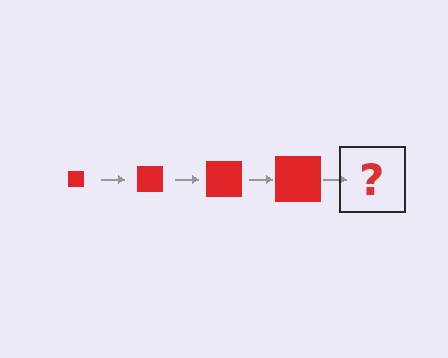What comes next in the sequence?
The next element should be a red square, larger than the previous one.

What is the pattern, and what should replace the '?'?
The pattern is that the square gets progressively larger each step. The '?' should be a red square, larger than the previous one.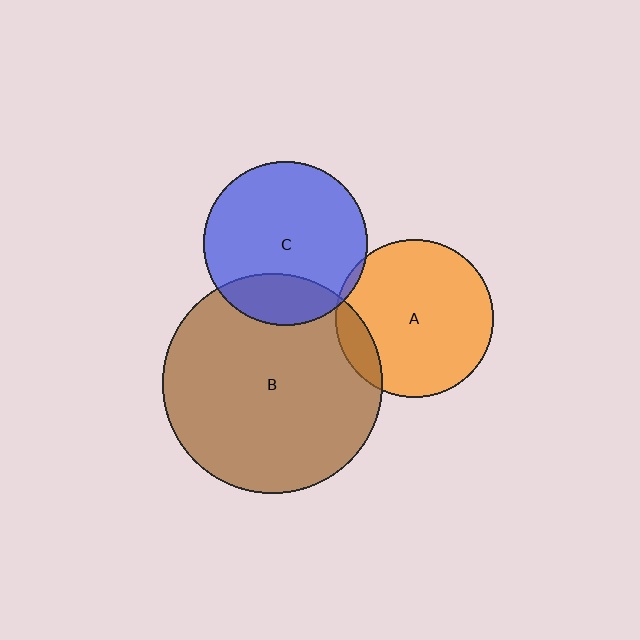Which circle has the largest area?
Circle B (brown).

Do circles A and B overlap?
Yes.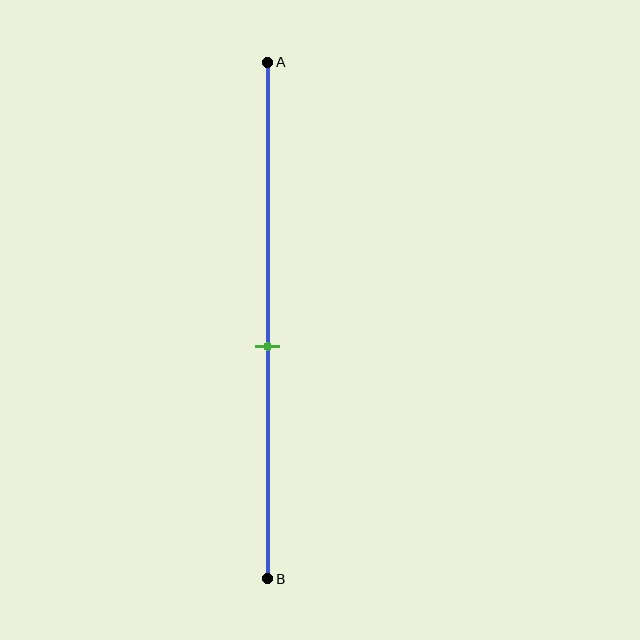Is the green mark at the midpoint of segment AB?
No, the mark is at about 55% from A, not at the 50% midpoint.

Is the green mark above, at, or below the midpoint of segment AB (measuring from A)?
The green mark is below the midpoint of segment AB.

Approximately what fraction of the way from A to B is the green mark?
The green mark is approximately 55% of the way from A to B.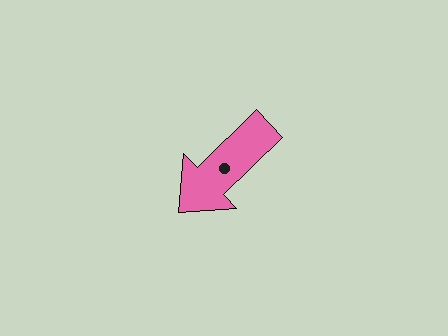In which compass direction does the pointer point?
Southwest.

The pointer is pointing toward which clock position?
Roughly 8 o'clock.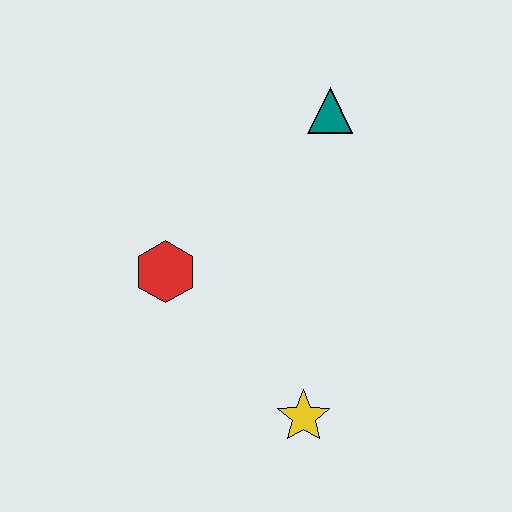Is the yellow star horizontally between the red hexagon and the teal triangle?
Yes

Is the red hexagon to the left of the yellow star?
Yes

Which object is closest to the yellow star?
The red hexagon is closest to the yellow star.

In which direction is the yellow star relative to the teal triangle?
The yellow star is below the teal triangle.